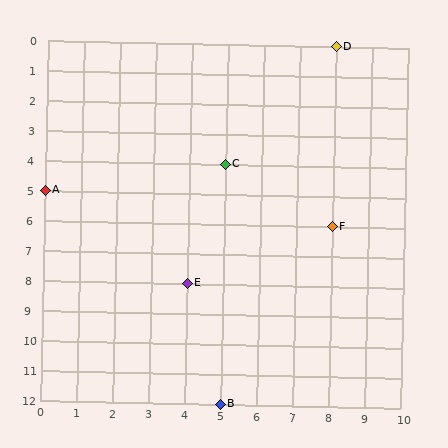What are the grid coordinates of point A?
Point A is at grid coordinates (0, 5).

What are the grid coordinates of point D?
Point D is at grid coordinates (8, 0).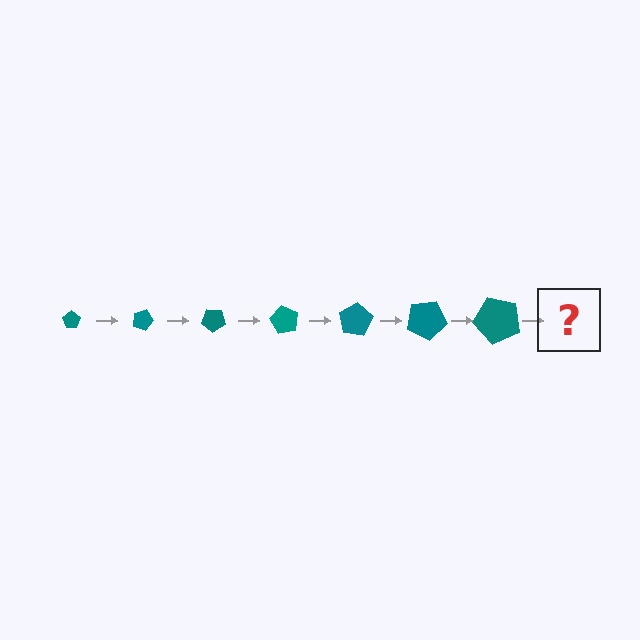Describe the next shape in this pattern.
It should be a pentagon, larger than the previous one and rotated 140 degrees from the start.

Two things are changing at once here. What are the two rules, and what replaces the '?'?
The two rules are that the pentagon grows larger each step and it rotates 20 degrees each step. The '?' should be a pentagon, larger than the previous one and rotated 140 degrees from the start.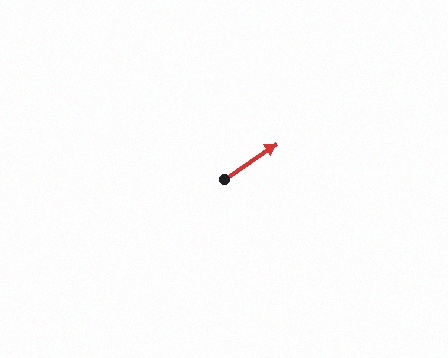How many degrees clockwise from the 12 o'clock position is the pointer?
Approximately 56 degrees.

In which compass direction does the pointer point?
Northeast.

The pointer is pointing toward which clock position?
Roughly 2 o'clock.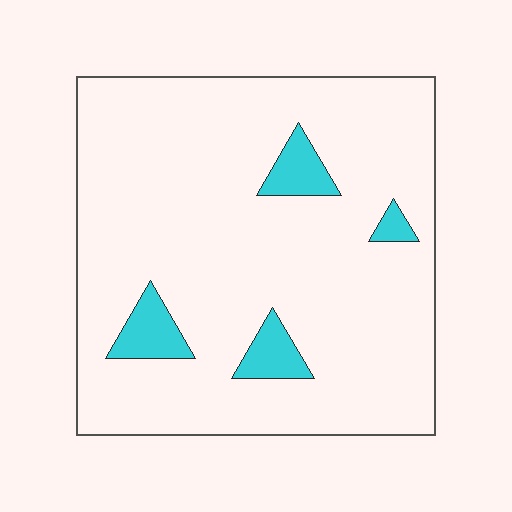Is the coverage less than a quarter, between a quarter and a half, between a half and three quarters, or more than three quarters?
Less than a quarter.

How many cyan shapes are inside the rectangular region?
4.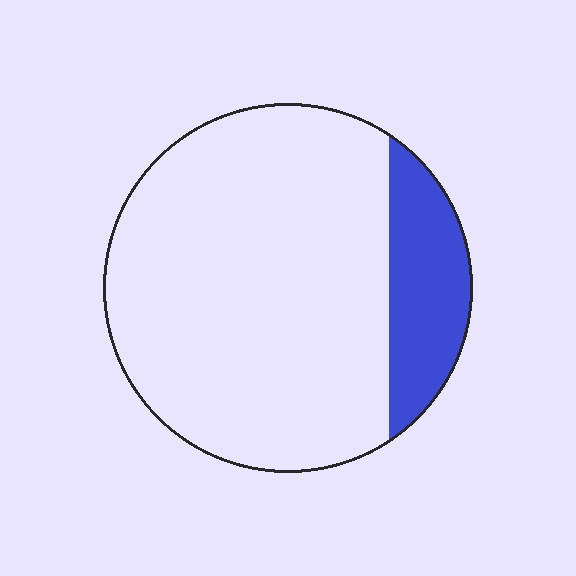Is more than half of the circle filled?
No.